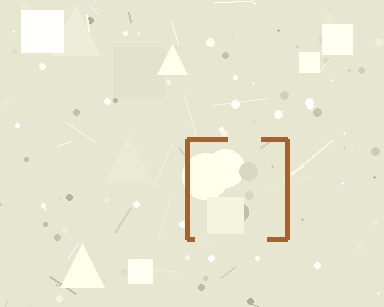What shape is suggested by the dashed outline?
The dashed outline suggests a square.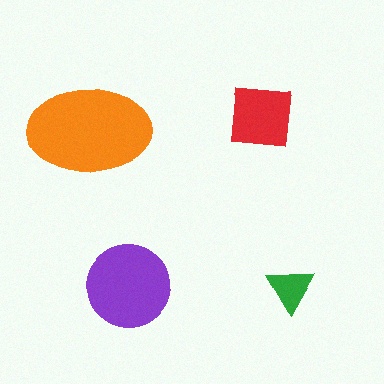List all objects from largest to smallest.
The orange ellipse, the purple circle, the red square, the green triangle.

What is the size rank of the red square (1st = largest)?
3rd.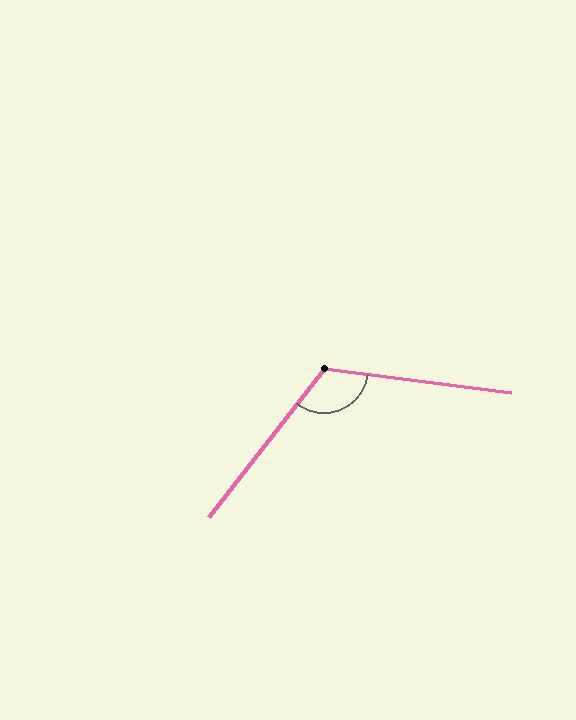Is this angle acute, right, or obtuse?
It is obtuse.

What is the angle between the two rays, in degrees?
Approximately 121 degrees.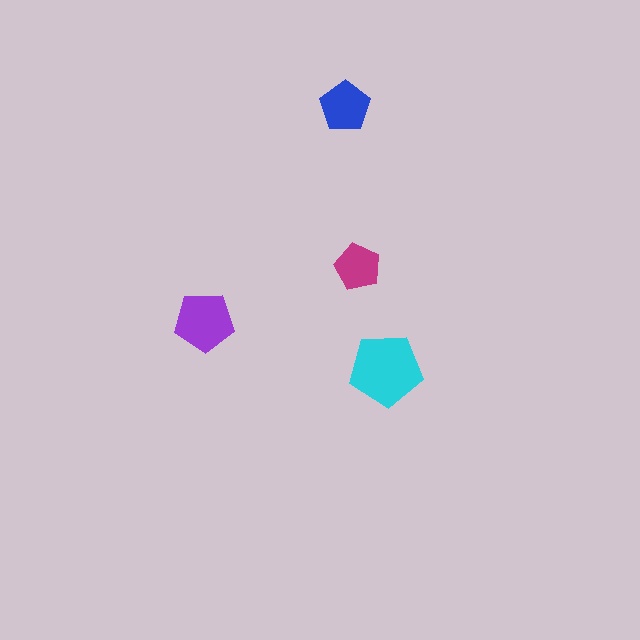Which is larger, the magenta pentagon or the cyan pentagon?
The cyan one.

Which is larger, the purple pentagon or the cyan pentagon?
The cyan one.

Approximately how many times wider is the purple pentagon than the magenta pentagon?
About 1.5 times wider.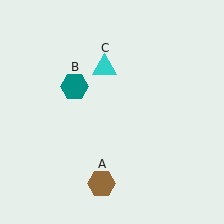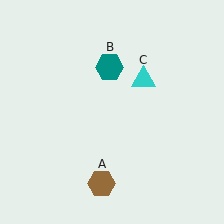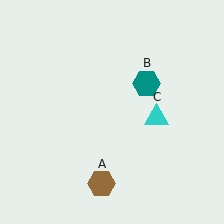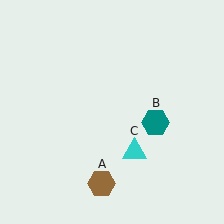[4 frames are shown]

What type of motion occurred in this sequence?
The teal hexagon (object B), cyan triangle (object C) rotated clockwise around the center of the scene.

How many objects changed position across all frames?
2 objects changed position: teal hexagon (object B), cyan triangle (object C).